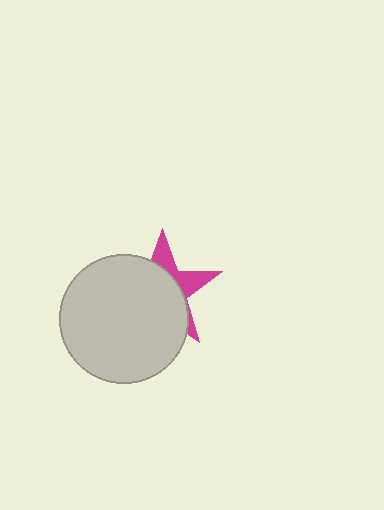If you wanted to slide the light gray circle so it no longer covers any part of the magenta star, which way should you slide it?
Slide it toward the lower-left — that is the most direct way to separate the two shapes.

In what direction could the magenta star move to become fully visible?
The magenta star could move toward the upper-right. That would shift it out from behind the light gray circle entirely.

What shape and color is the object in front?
The object in front is a light gray circle.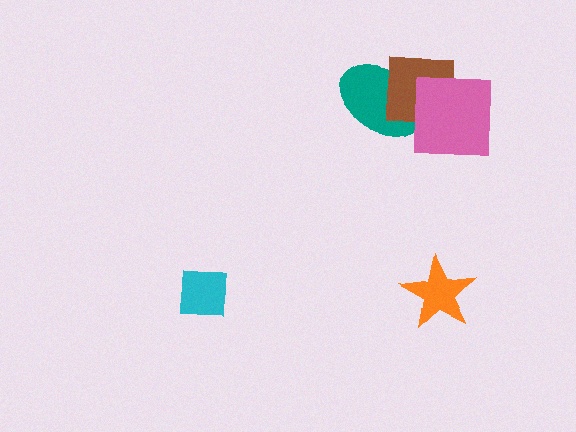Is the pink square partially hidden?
No, no other shape covers it.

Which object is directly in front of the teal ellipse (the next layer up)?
The brown square is directly in front of the teal ellipse.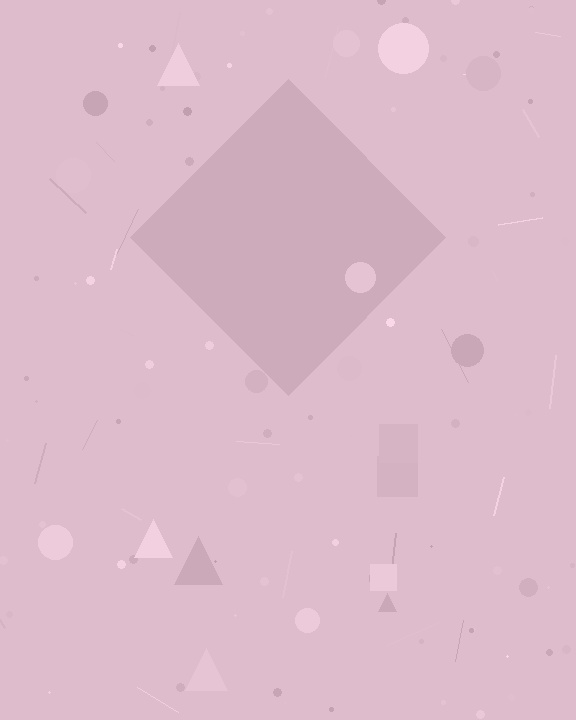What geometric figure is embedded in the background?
A diamond is embedded in the background.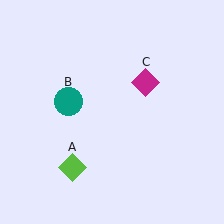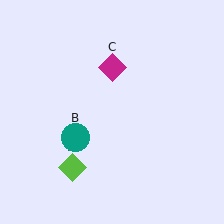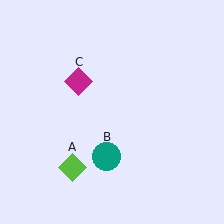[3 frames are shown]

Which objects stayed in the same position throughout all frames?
Lime diamond (object A) remained stationary.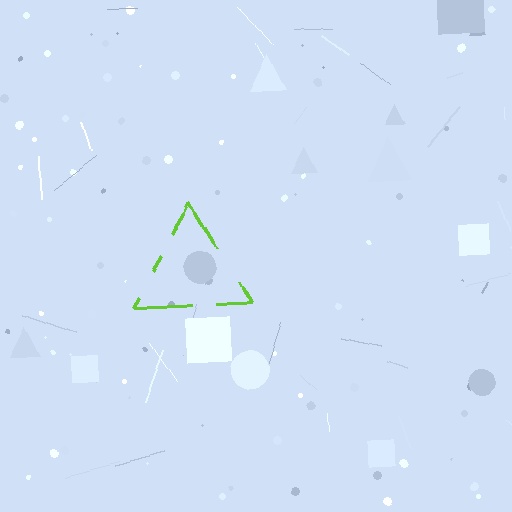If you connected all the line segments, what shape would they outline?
They would outline a triangle.